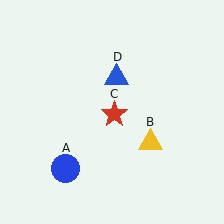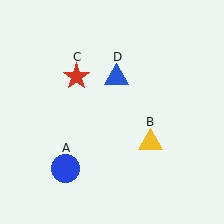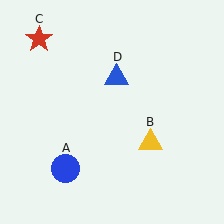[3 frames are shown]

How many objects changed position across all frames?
1 object changed position: red star (object C).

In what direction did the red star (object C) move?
The red star (object C) moved up and to the left.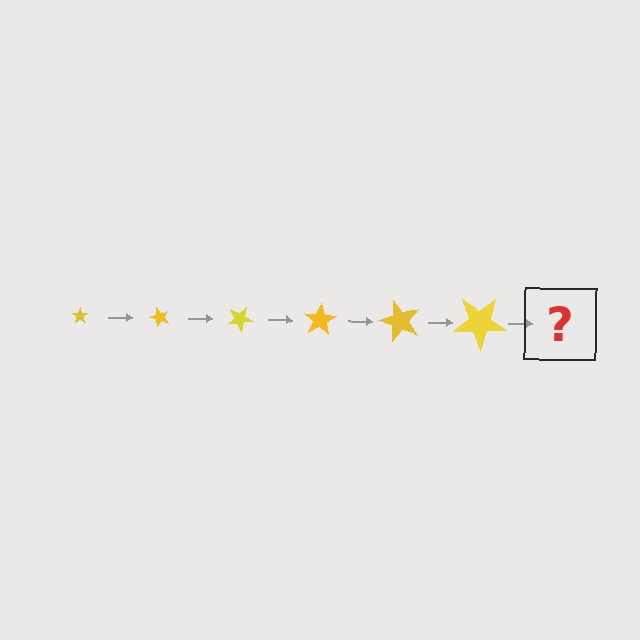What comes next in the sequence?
The next element should be a star, larger than the previous one and rotated 300 degrees from the start.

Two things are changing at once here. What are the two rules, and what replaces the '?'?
The two rules are that the star grows larger each step and it rotates 50 degrees each step. The '?' should be a star, larger than the previous one and rotated 300 degrees from the start.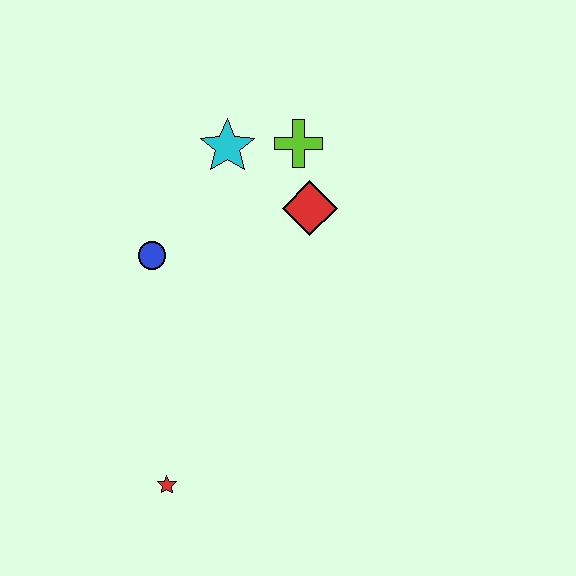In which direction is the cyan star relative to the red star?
The cyan star is above the red star.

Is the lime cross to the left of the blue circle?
No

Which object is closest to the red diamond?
The lime cross is closest to the red diamond.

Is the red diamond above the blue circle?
Yes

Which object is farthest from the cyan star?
The red star is farthest from the cyan star.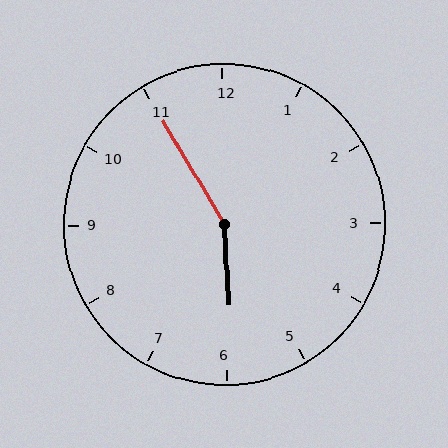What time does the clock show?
5:55.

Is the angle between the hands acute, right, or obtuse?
It is obtuse.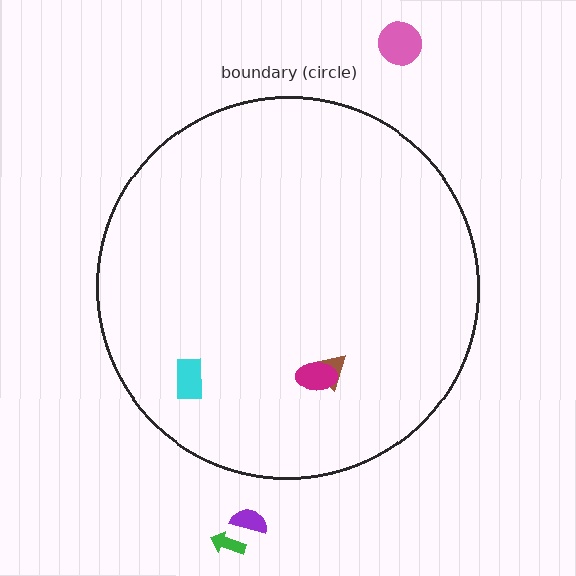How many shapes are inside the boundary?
3 inside, 3 outside.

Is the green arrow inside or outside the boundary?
Outside.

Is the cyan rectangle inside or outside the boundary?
Inside.